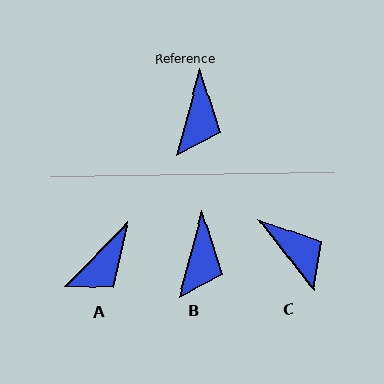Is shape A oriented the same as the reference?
No, it is off by about 30 degrees.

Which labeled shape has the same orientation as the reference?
B.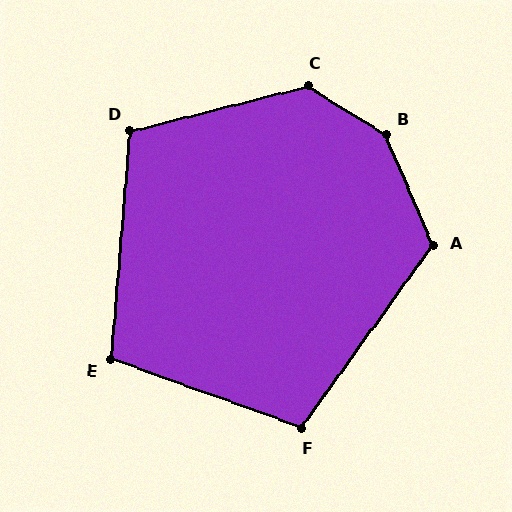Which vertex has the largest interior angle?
B, at approximately 145 degrees.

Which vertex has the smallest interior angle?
E, at approximately 105 degrees.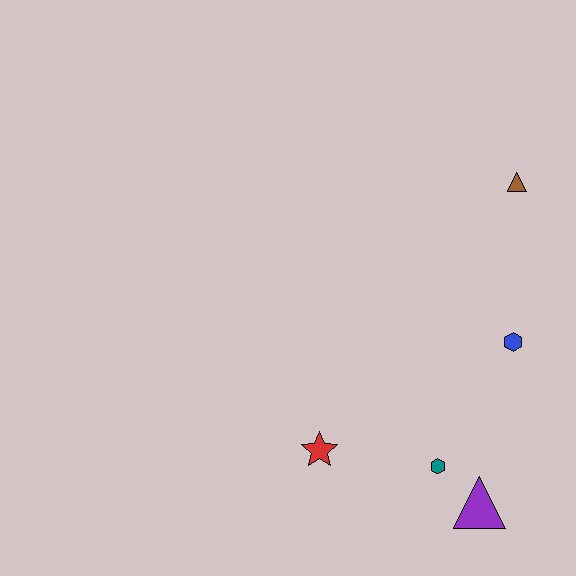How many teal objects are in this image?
There is 1 teal object.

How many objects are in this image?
There are 5 objects.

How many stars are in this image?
There is 1 star.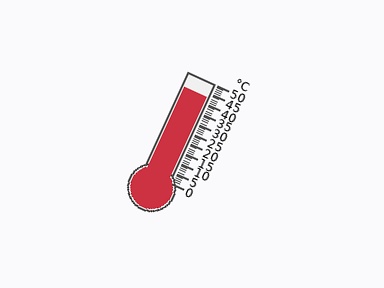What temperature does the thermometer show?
The thermometer shows approximately 43°C.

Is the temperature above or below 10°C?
The temperature is above 10°C.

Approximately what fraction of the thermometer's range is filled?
The thermometer is filled to approximately 85% of its range.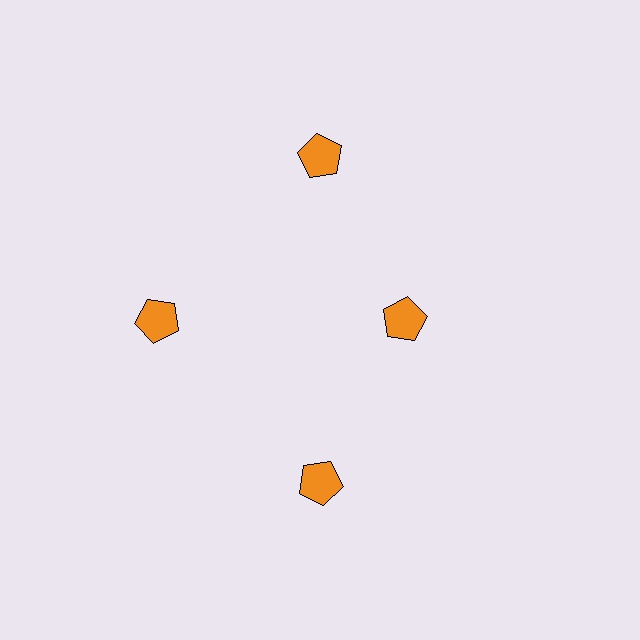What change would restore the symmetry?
The symmetry would be restored by moving it outward, back onto the ring so that all 4 pentagons sit at equal angles and equal distance from the center.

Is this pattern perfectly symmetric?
No. The 4 orange pentagons are arranged in a ring, but one element near the 3 o'clock position is pulled inward toward the center, breaking the 4-fold rotational symmetry.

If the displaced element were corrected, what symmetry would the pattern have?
It would have 4-fold rotational symmetry — the pattern would map onto itself every 90 degrees.